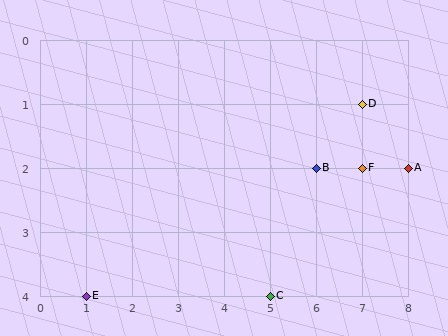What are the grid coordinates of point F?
Point F is at grid coordinates (7, 2).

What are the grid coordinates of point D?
Point D is at grid coordinates (7, 1).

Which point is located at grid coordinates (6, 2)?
Point B is at (6, 2).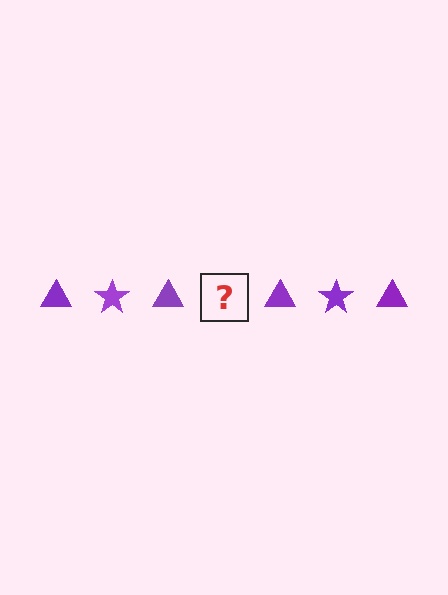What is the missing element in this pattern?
The missing element is a purple star.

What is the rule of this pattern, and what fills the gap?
The rule is that the pattern cycles through triangle, star shapes in purple. The gap should be filled with a purple star.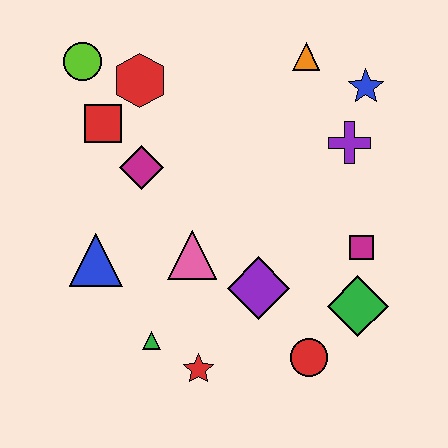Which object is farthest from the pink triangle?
The blue star is farthest from the pink triangle.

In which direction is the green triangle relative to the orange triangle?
The green triangle is below the orange triangle.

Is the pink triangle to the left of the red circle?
Yes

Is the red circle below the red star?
No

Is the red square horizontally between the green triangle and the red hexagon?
No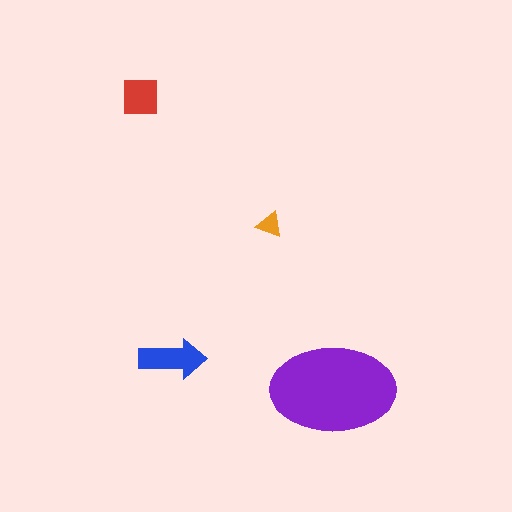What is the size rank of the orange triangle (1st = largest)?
4th.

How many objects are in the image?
There are 4 objects in the image.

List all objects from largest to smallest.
The purple ellipse, the blue arrow, the red square, the orange triangle.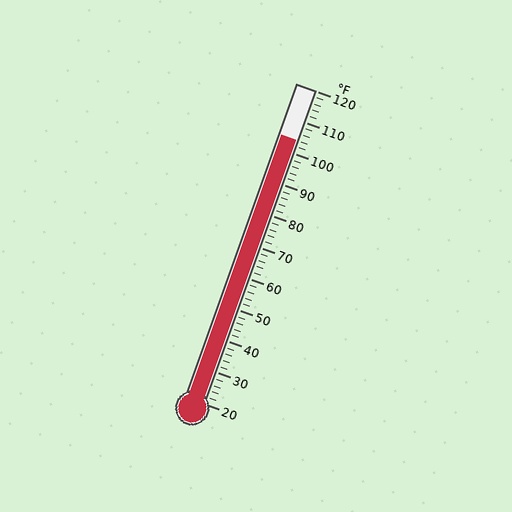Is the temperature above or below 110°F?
The temperature is below 110°F.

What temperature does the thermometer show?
The thermometer shows approximately 104°F.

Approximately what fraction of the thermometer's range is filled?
The thermometer is filled to approximately 85% of its range.